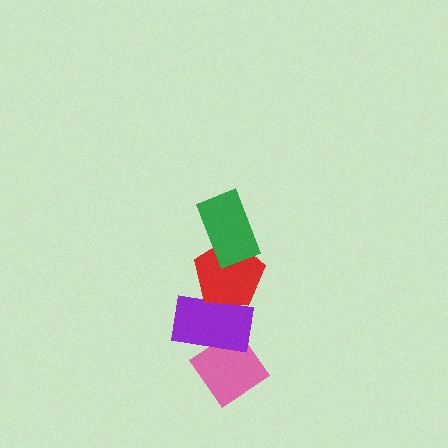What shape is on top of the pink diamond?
The purple rectangle is on top of the pink diamond.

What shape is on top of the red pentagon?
The green rectangle is on top of the red pentagon.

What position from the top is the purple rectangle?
The purple rectangle is 3rd from the top.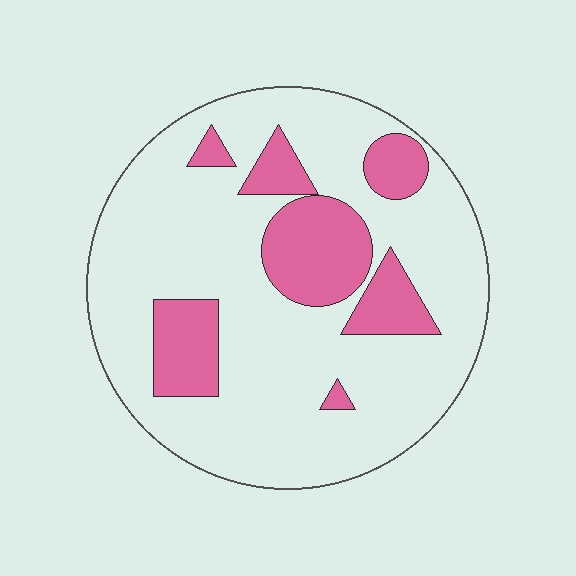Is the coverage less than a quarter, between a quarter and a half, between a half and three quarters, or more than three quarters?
Less than a quarter.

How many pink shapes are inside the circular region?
7.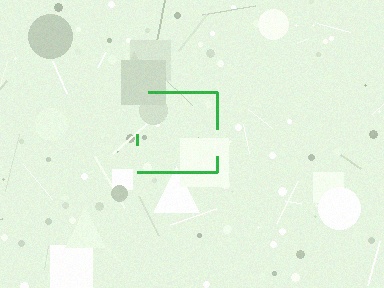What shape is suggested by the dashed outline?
The dashed outline suggests a square.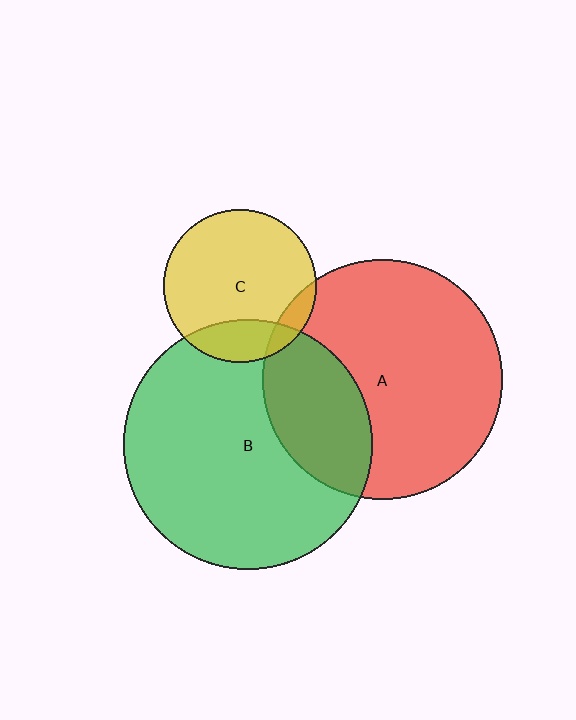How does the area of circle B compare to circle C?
Approximately 2.7 times.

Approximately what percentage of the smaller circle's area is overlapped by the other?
Approximately 30%.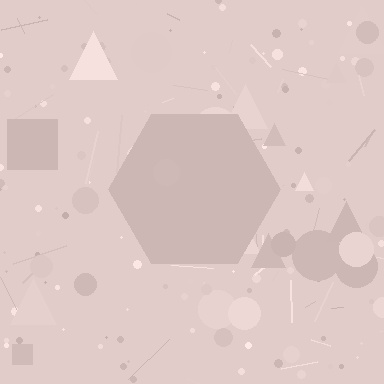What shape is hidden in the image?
A hexagon is hidden in the image.